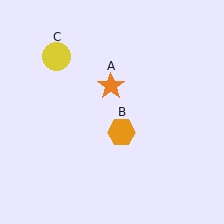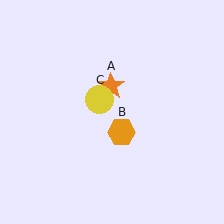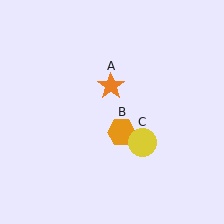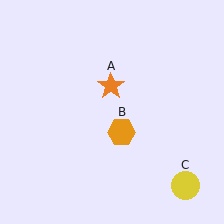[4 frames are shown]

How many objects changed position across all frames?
1 object changed position: yellow circle (object C).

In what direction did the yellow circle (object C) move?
The yellow circle (object C) moved down and to the right.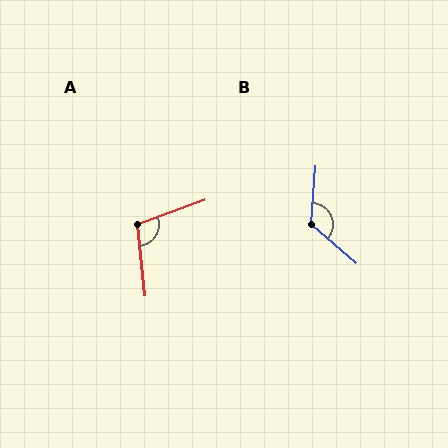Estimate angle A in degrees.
Approximately 104 degrees.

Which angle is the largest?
B, at approximately 127 degrees.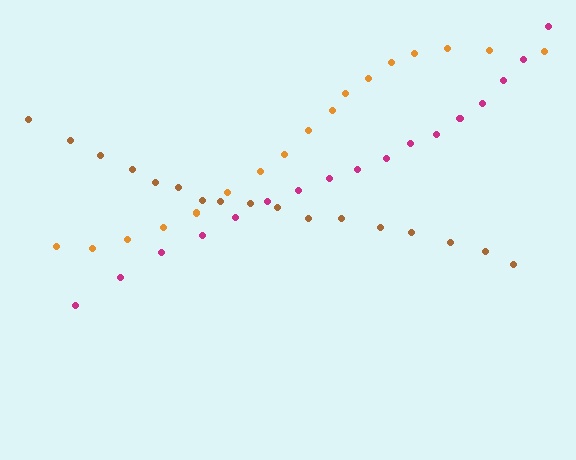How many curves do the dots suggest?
There are 3 distinct paths.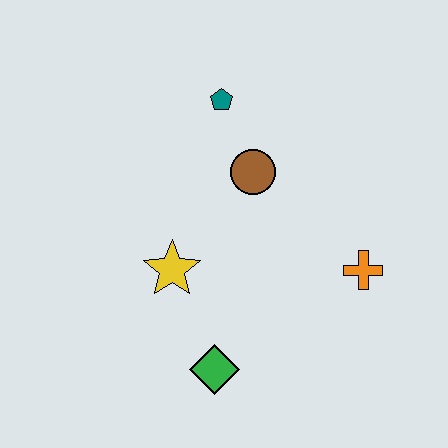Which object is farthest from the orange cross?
The teal pentagon is farthest from the orange cross.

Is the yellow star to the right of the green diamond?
No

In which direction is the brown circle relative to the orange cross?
The brown circle is to the left of the orange cross.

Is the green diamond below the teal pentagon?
Yes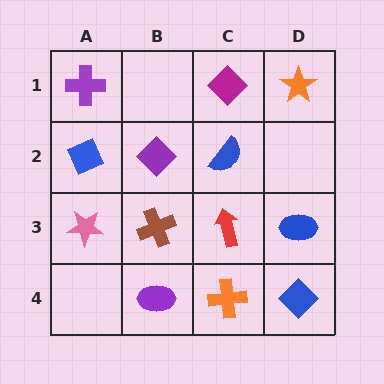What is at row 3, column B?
A brown cross.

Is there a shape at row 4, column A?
No, that cell is empty.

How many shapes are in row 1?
3 shapes.